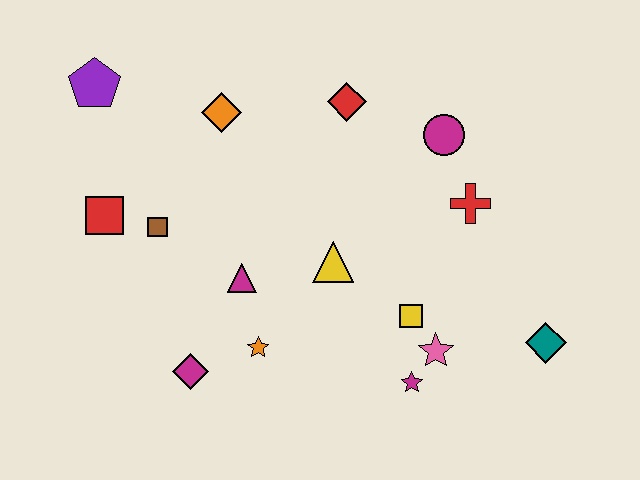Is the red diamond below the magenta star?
No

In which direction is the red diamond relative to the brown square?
The red diamond is to the right of the brown square.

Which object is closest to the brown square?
The red square is closest to the brown square.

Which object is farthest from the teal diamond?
The purple pentagon is farthest from the teal diamond.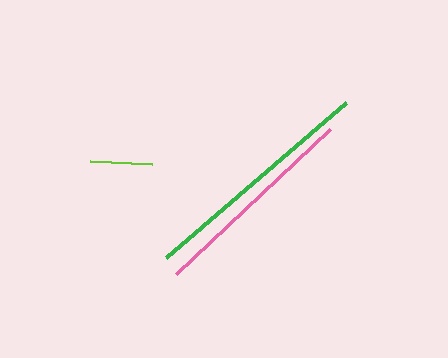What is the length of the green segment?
The green segment is approximately 237 pixels long.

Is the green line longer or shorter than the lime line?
The green line is longer than the lime line.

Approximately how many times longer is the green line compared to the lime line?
The green line is approximately 3.8 times the length of the lime line.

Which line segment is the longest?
The green line is the longest at approximately 237 pixels.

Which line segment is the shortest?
The lime line is the shortest at approximately 62 pixels.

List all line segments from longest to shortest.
From longest to shortest: green, pink, lime.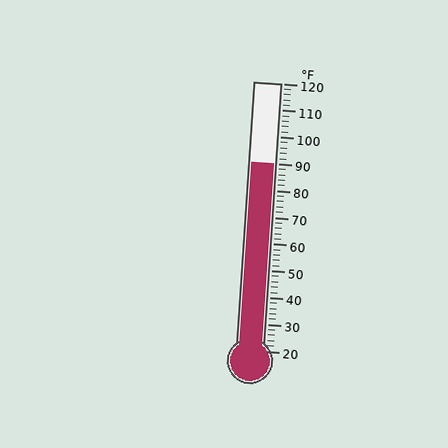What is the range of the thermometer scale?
The thermometer scale ranges from 20°F to 120°F.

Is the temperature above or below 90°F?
The temperature is at 90°F.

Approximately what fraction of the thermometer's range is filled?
The thermometer is filled to approximately 70% of its range.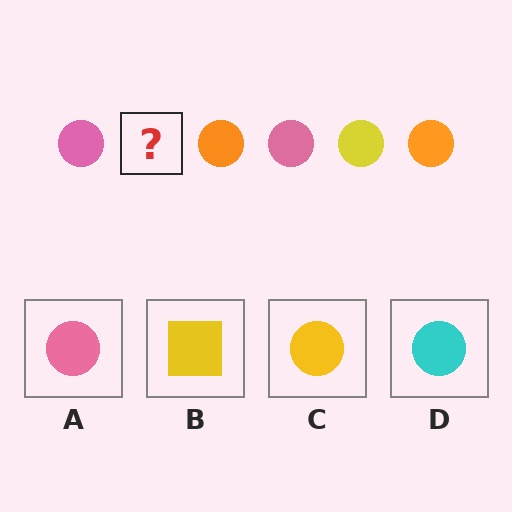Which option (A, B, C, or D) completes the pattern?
C.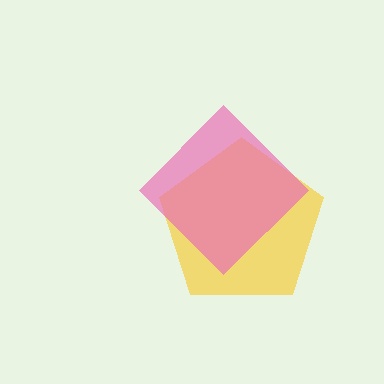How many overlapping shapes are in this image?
There are 2 overlapping shapes in the image.